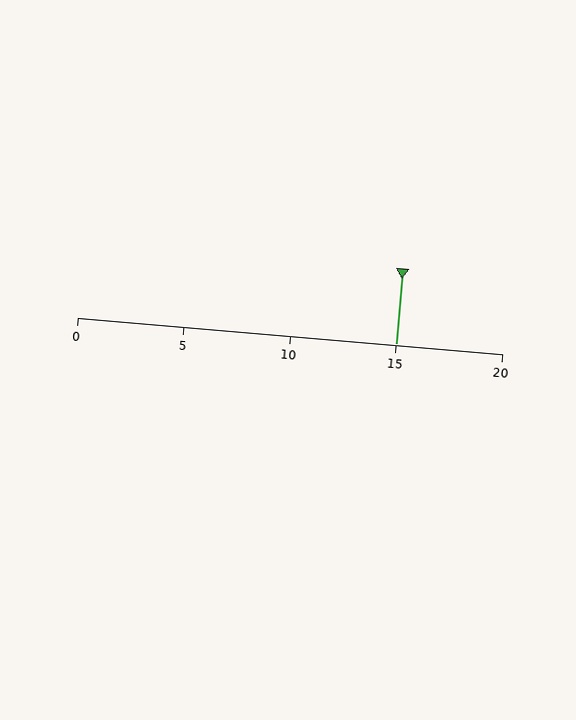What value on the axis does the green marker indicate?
The marker indicates approximately 15.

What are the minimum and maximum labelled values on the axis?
The axis runs from 0 to 20.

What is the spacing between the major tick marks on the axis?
The major ticks are spaced 5 apart.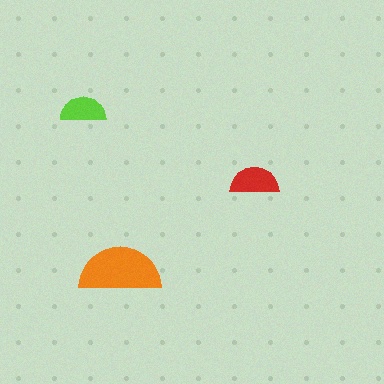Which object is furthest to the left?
The lime semicircle is leftmost.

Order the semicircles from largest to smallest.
the orange one, the red one, the lime one.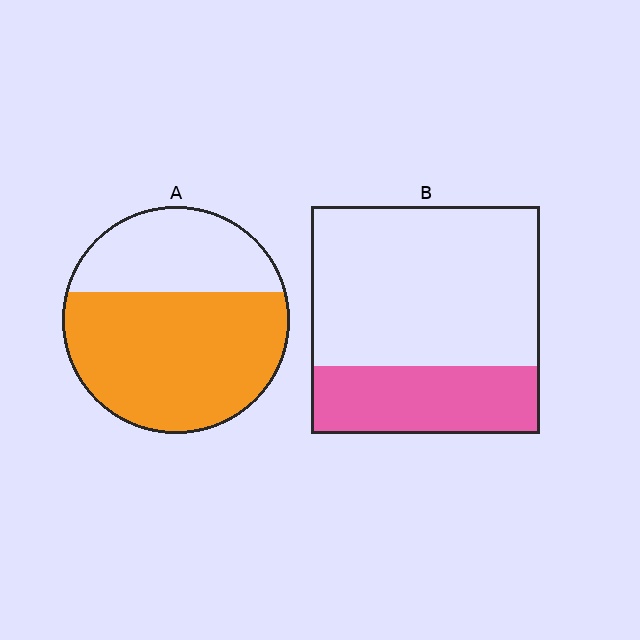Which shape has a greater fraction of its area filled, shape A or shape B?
Shape A.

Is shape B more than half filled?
No.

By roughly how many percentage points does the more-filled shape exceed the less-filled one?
By roughly 35 percentage points (A over B).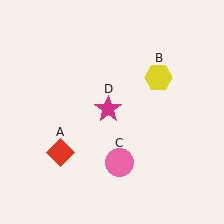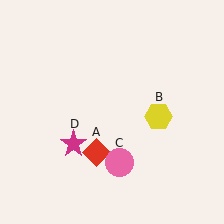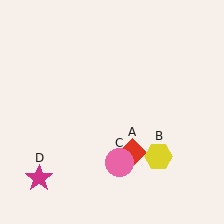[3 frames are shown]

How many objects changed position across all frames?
3 objects changed position: red diamond (object A), yellow hexagon (object B), magenta star (object D).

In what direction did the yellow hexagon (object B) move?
The yellow hexagon (object B) moved down.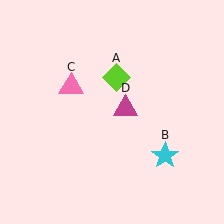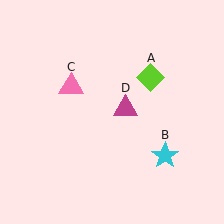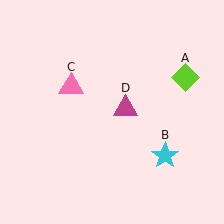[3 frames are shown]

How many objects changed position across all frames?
1 object changed position: lime diamond (object A).